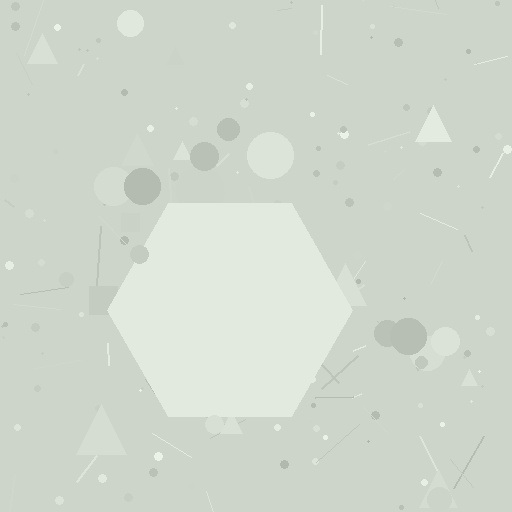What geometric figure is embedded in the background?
A hexagon is embedded in the background.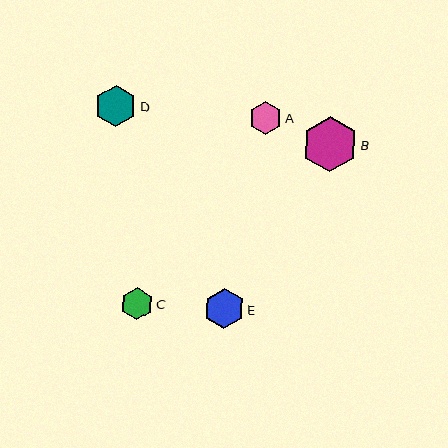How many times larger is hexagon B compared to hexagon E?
Hexagon B is approximately 1.4 times the size of hexagon E.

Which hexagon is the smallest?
Hexagon C is the smallest with a size of approximately 32 pixels.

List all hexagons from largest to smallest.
From largest to smallest: B, D, E, A, C.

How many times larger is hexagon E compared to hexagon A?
Hexagon E is approximately 1.2 times the size of hexagon A.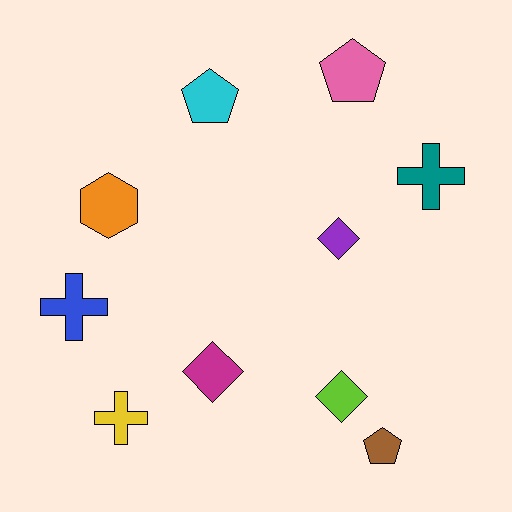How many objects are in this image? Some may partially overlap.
There are 10 objects.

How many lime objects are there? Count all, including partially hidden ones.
There is 1 lime object.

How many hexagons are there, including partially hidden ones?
There is 1 hexagon.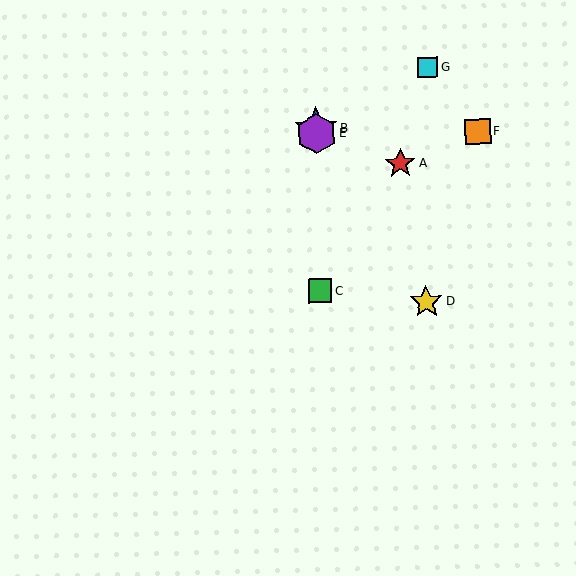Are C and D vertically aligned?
No, C is at x≈320 and D is at x≈426.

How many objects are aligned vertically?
3 objects (B, C, E) are aligned vertically.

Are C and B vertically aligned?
Yes, both are at x≈320.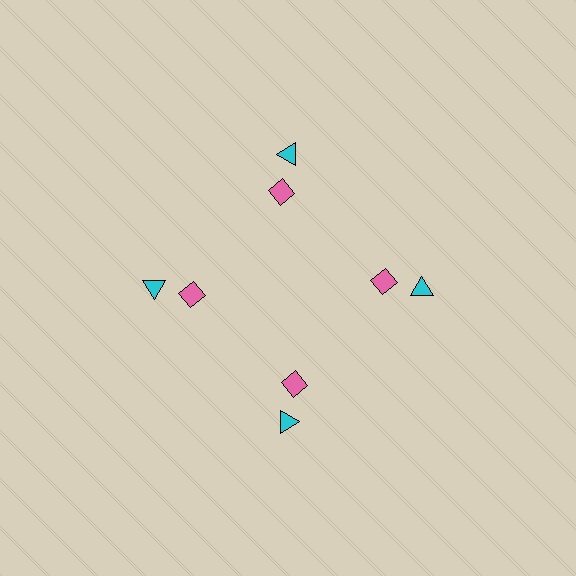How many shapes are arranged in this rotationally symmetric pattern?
There are 8 shapes, arranged in 4 groups of 2.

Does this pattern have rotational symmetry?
Yes, this pattern has 4-fold rotational symmetry. It looks the same after rotating 90 degrees around the center.